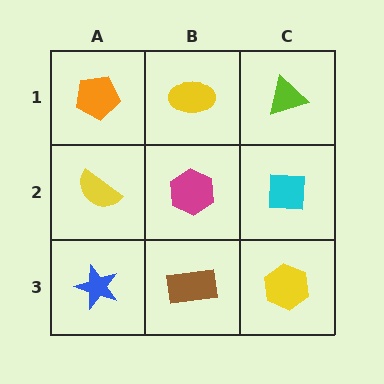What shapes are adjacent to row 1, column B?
A magenta hexagon (row 2, column B), an orange pentagon (row 1, column A), a lime triangle (row 1, column C).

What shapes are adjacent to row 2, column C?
A lime triangle (row 1, column C), a yellow hexagon (row 3, column C), a magenta hexagon (row 2, column B).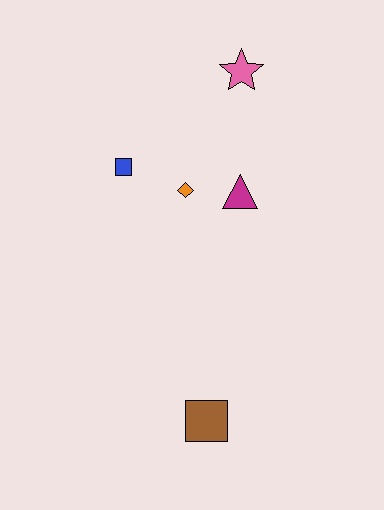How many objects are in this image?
There are 5 objects.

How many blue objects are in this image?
There is 1 blue object.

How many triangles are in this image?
There is 1 triangle.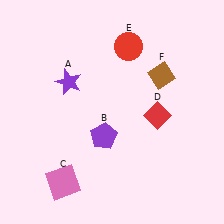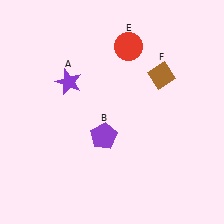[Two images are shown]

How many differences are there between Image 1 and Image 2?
There are 2 differences between the two images.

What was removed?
The red diamond (D), the pink square (C) were removed in Image 2.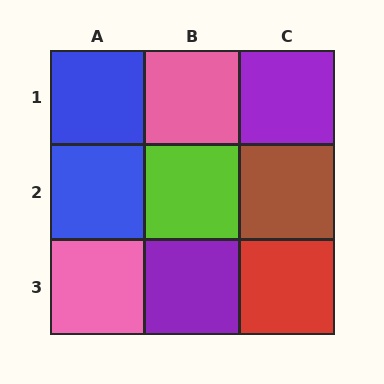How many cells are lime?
1 cell is lime.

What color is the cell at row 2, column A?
Blue.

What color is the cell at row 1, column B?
Pink.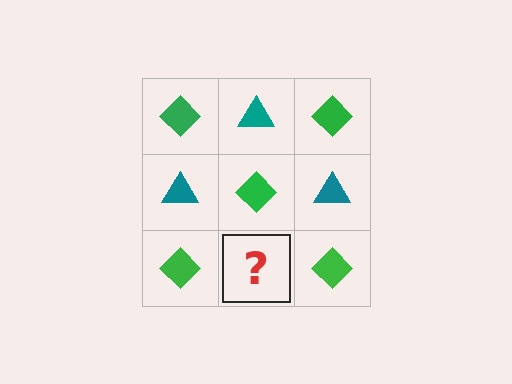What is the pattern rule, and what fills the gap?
The rule is that it alternates green diamond and teal triangle in a checkerboard pattern. The gap should be filled with a teal triangle.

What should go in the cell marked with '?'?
The missing cell should contain a teal triangle.